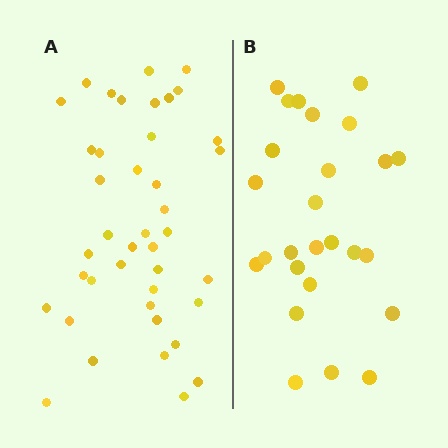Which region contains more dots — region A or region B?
Region A (the left region) has more dots.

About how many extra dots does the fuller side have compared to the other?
Region A has approximately 15 more dots than region B.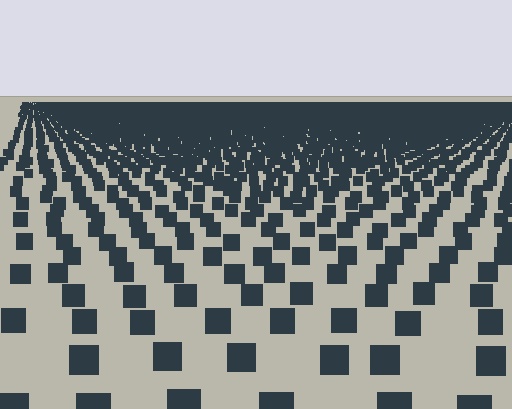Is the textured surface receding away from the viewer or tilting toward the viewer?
The surface is receding away from the viewer. Texture elements get smaller and denser toward the top.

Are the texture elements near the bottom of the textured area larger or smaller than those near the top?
Larger. Near the bottom, elements are closer to the viewer and appear at a bigger on-screen size.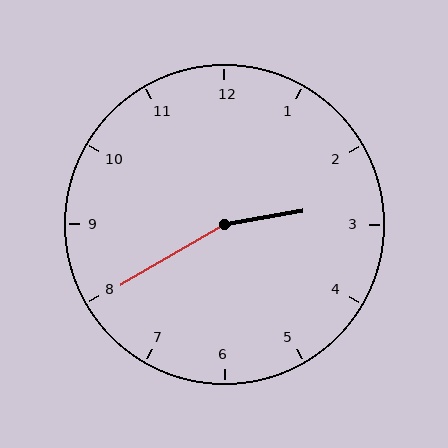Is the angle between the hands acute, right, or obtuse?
It is obtuse.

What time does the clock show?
2:40.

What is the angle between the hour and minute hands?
Approximately 160 degrees.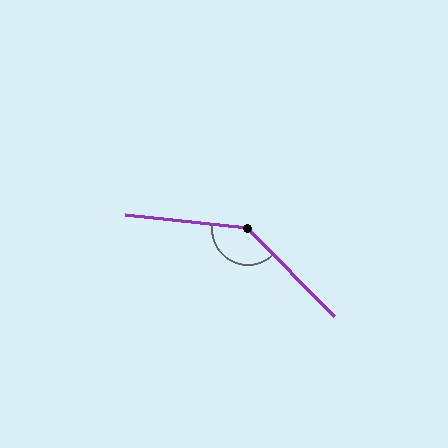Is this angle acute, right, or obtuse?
It is obtuse.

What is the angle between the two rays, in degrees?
Approximately 141 degrees.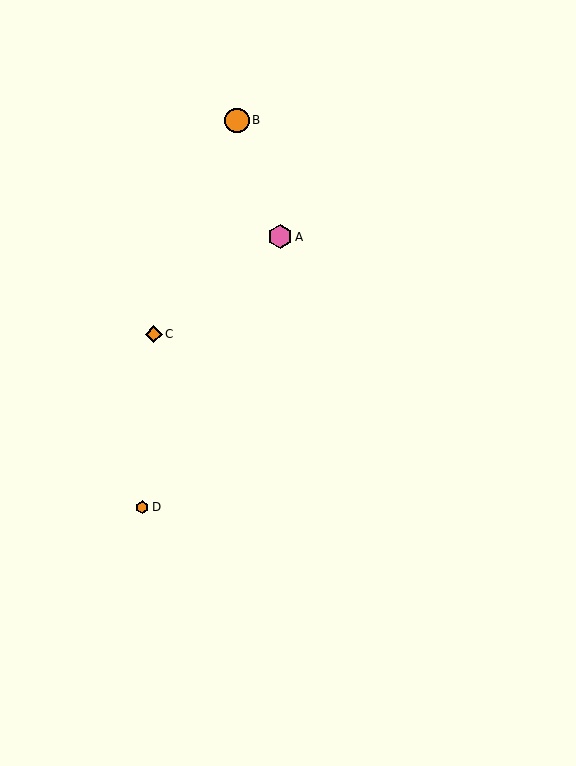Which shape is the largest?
The orange circle (labeled B) is the largest.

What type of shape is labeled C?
Shape C is an orange diamond.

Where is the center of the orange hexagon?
The center of the orange hexagon is at (142, 507).